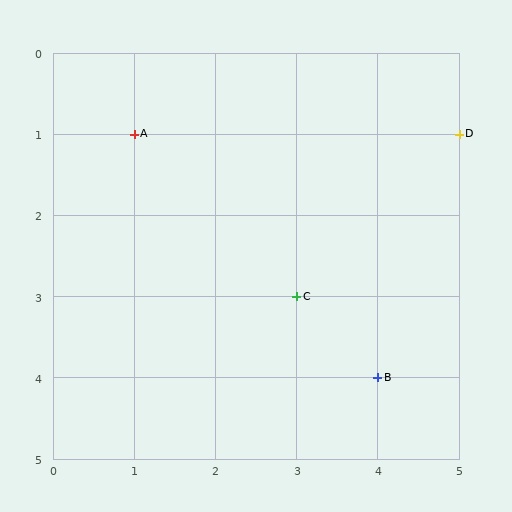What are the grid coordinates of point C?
Point C is at grid coordinates (3, 3).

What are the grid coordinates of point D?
Point D is at grid coordinates (5, 1).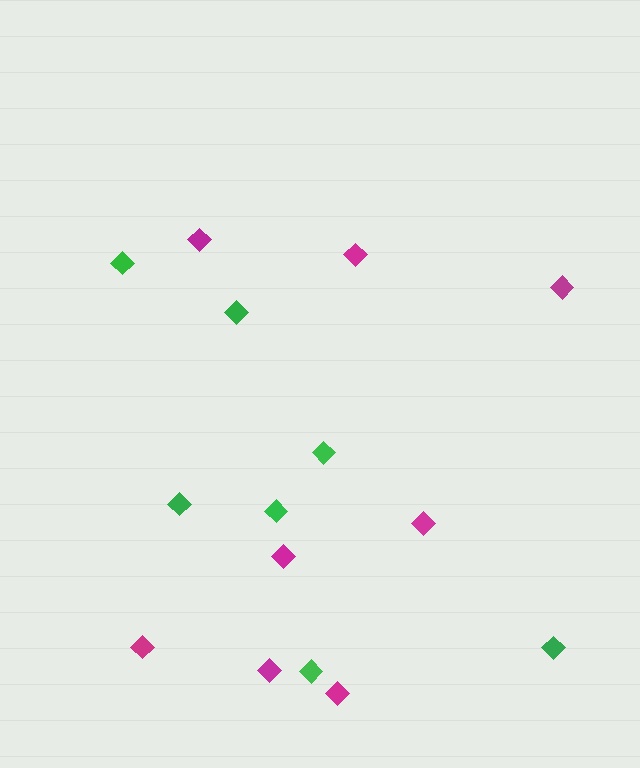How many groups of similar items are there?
There are 2 groups: one group of green diamonds (7) and one group of magenta diamonds (8).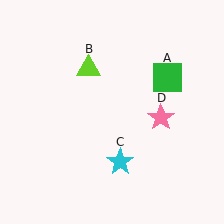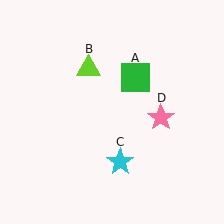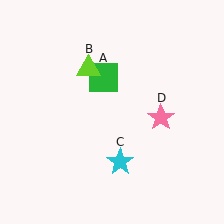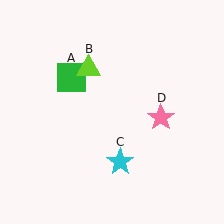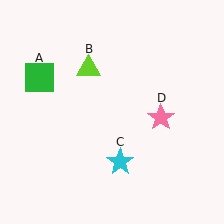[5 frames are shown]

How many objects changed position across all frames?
1 object changed position: green square (object A).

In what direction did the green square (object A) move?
The green square (object A) moved left.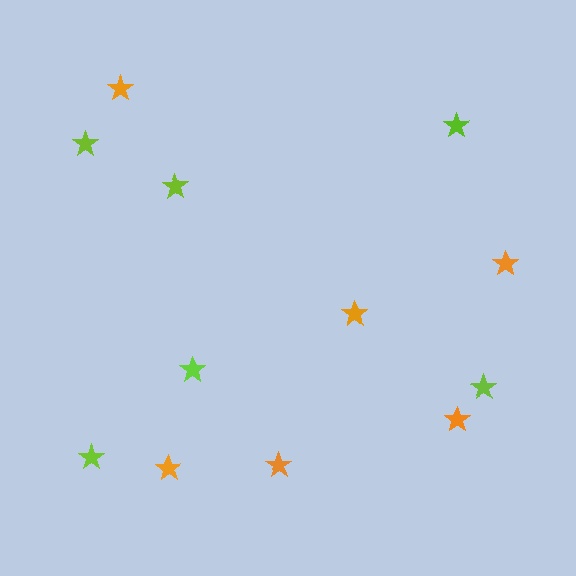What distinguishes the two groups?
There are 2 groups: one group of orange stars (6) and one group of lime stars (6).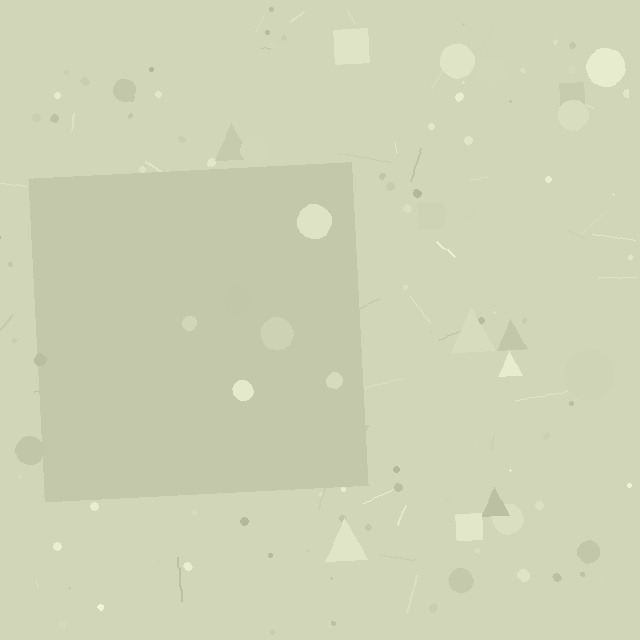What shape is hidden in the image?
A square is hidden in the image.